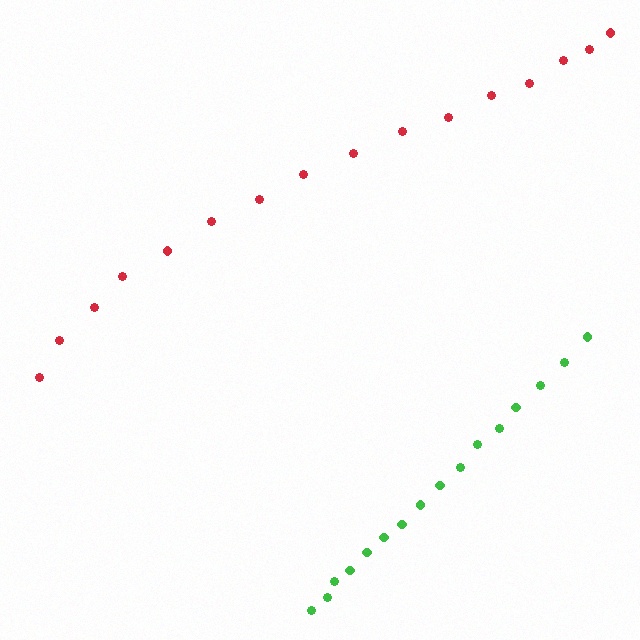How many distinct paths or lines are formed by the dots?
There are 2 distinct paths.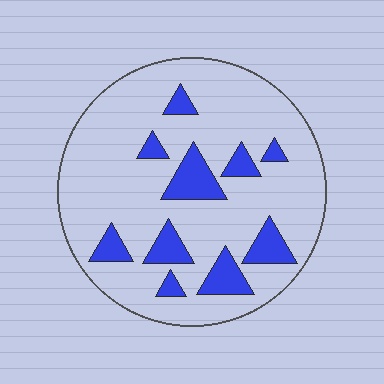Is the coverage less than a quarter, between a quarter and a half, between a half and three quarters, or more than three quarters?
Less than a quarter.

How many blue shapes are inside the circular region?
10.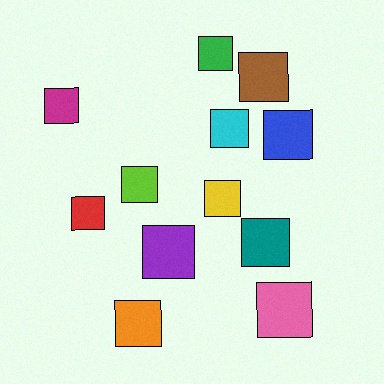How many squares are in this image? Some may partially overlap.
There are 12 squares.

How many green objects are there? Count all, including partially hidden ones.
There is 1 green object.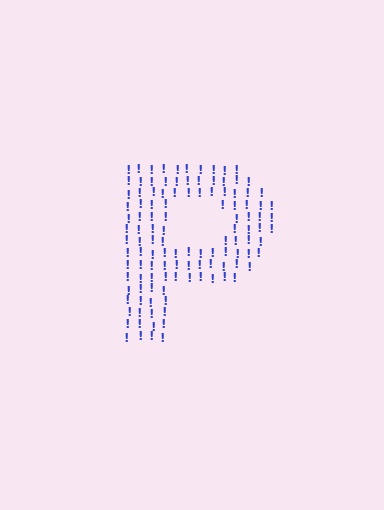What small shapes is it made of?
It is made of small exclamation marks.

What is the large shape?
The large shape is the letter P.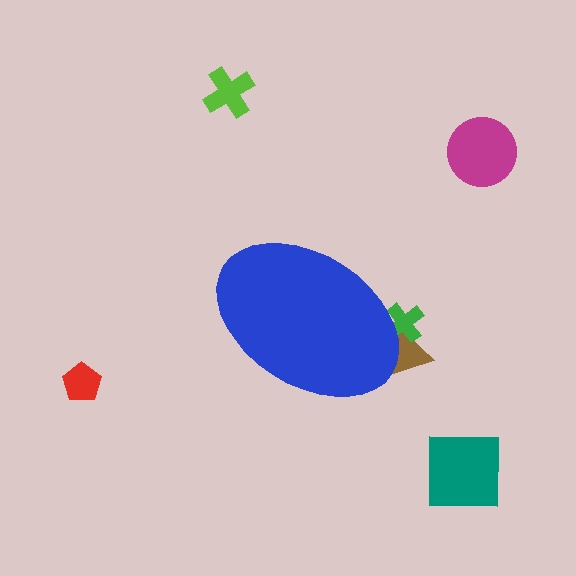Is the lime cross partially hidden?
No, the lime cross is fully visible.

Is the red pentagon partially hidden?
No, the red pentagon is fully visible.